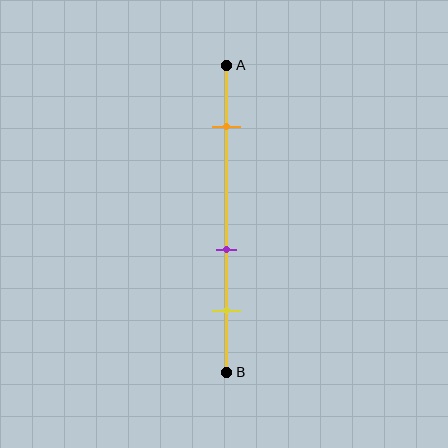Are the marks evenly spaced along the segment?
No, the marks are not evenly spaced.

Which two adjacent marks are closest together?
The purple and yellow marks are the closest adjacent pair.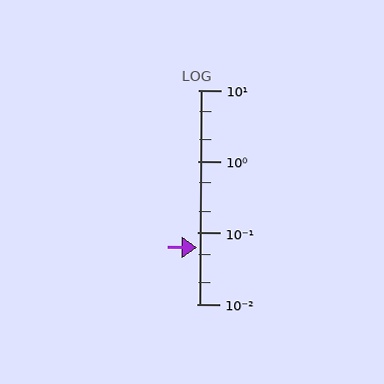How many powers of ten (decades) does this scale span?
The scale spans 3 decades, from 0.01 to 10.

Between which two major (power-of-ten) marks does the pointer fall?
The pointer is between 0.01 and 0.1.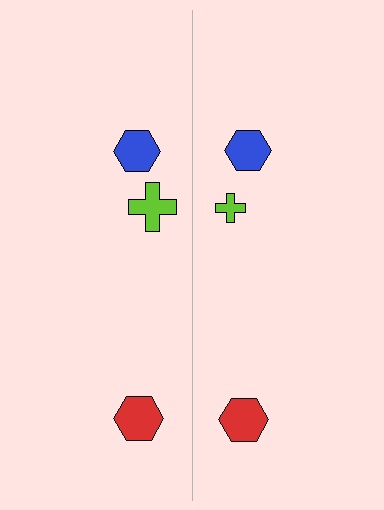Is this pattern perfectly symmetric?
No, the pattern is not perfectly symmetric. The lime cross on the right side has a different size than its mirror counterpart.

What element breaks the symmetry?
The lime cross on the right side has a different size than its mirror counterpart.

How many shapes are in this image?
There are 6 shapes in this image.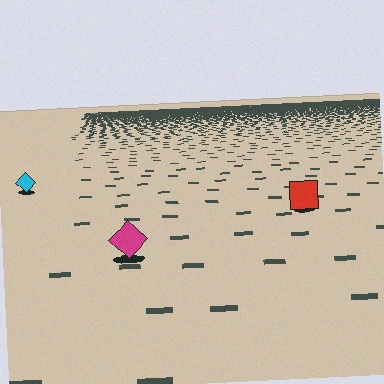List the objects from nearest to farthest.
From nearest to farthest: the magenta diamond, the red square, the cyan diamond.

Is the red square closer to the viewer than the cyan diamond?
Yes. The red square is closer — you can tell from the texture gradient: the ground texture is coarser near it.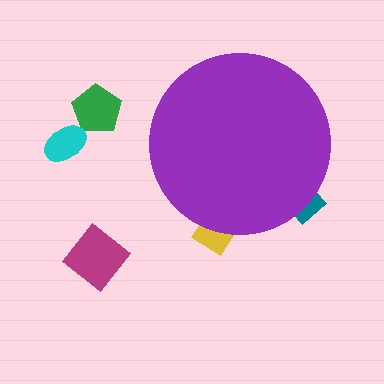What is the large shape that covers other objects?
A purple circle.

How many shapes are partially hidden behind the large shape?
2 shapes are partially hidden.